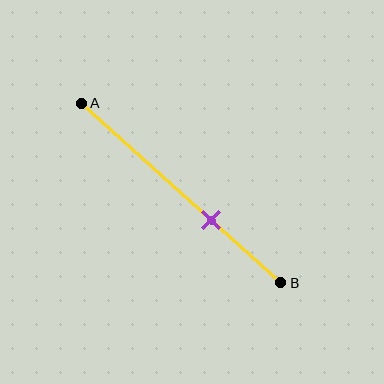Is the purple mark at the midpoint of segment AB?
No, the mark is at about 65% from A, not at the 50% midpoint.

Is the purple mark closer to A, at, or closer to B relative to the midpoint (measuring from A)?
The purple mark is closer to point B than the midpoint of segment AB.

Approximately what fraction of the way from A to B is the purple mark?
The purple mark is approximately 65% of the way from A to B.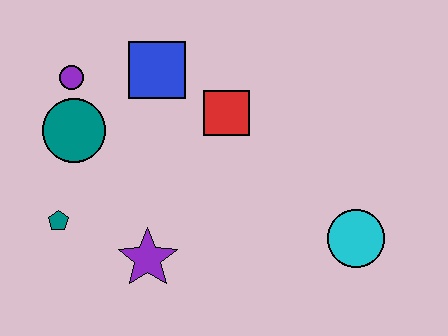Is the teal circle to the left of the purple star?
Yes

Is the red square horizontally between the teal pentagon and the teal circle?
No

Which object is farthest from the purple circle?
The cyan circle is farthest from the purple circle.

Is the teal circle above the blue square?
No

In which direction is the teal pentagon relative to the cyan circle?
The teal pentagon is to the left of the cyan circle.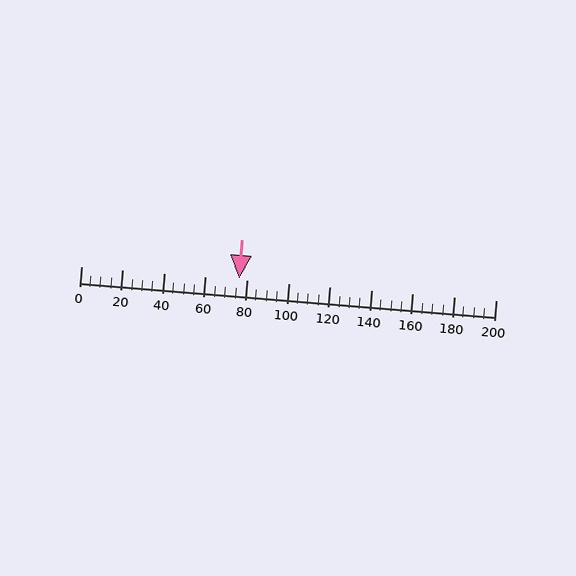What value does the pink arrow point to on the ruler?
The pink arrow points to approximately 76.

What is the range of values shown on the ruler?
The ruler shows values from 0 to 200.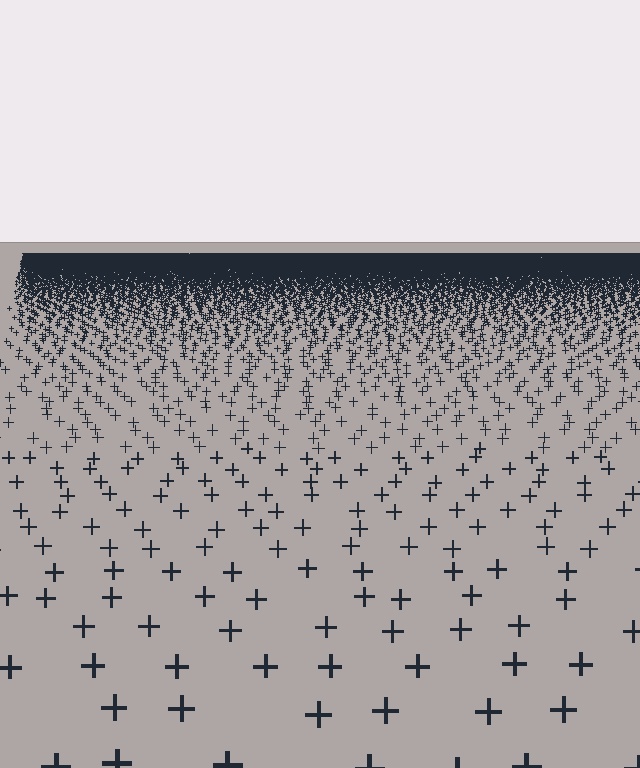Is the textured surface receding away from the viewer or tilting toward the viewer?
The surface is receding away from the viewer. Texture elements get smaller and denser toward the top.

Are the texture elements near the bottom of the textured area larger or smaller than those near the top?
Larger. Near the bottom, elements are closer to the viewer and appear at a bigger on-screen size.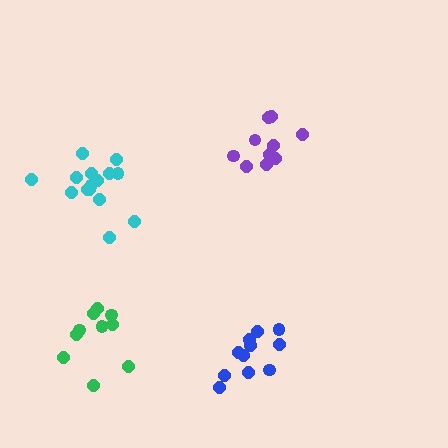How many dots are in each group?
Group 1: 10 dots, Group 2: 15 dots, Group 3: 11 dots, Group 4: 10 dots (46 total).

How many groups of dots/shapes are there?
There are 4 groups.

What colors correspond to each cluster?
The clusters are colored: purple, cyan, blue, green.